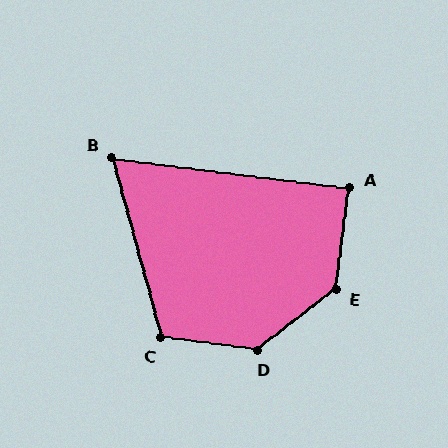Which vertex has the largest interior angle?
D, at approximately 136 degrees.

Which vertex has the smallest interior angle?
B, at approximately 68 degrees.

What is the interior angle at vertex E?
Approximately 134 degrees (obtuse).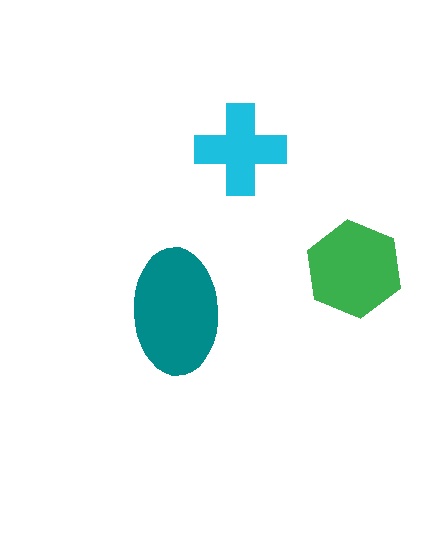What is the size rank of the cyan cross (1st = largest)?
3rd.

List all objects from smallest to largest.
The cyan cross, the green hexagon, the teal ellipse.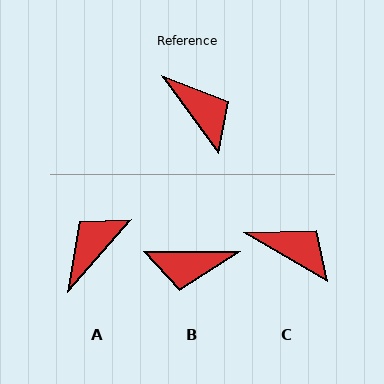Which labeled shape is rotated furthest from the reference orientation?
B, about 126 degrees away.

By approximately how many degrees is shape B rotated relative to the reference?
Approximately 126 degrees clockwise.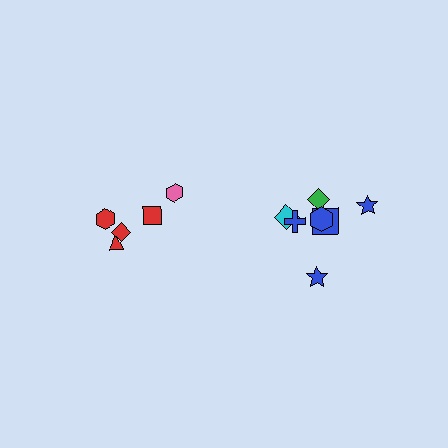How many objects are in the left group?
There are 5 objects.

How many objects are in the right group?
There are 7 objects.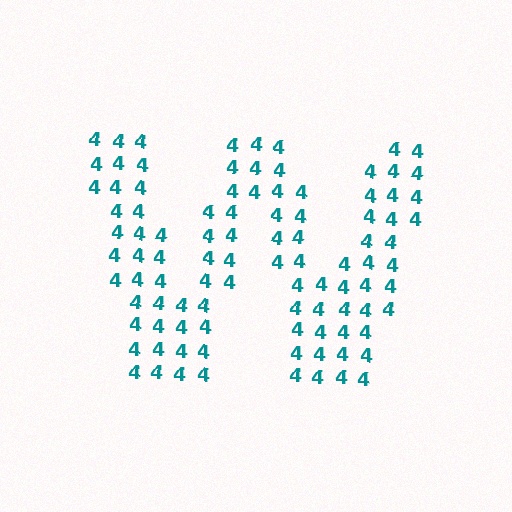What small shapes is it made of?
It is made of small digit 4's.